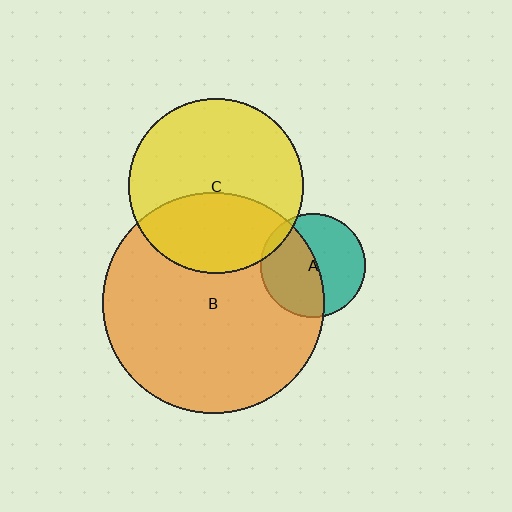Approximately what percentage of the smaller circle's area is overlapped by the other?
Approximately 35%.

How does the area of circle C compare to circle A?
Approximately 2.8 times.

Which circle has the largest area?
Circle B (orange).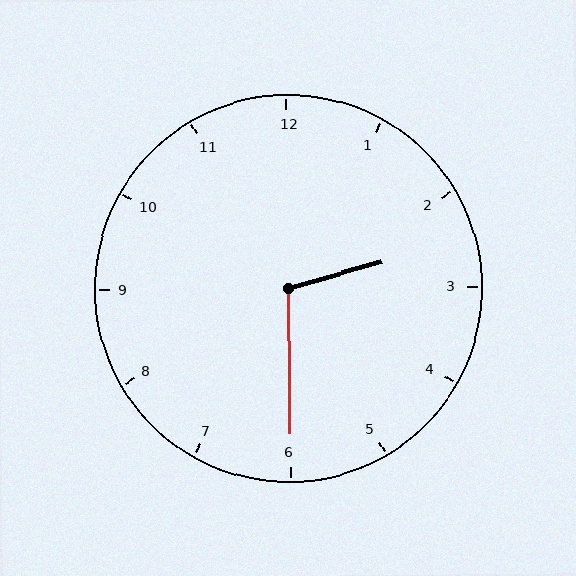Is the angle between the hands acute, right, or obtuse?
It is obtuse.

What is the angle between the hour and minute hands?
Approximately 105 degrees.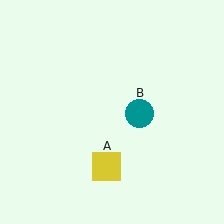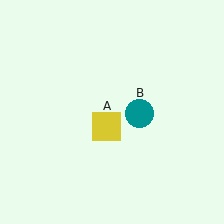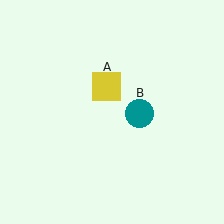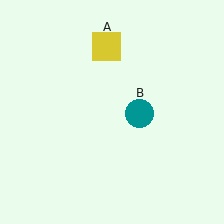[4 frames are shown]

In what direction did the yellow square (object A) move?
The yellow square (object A) moved up.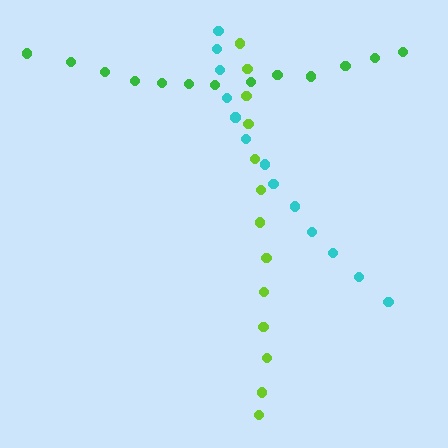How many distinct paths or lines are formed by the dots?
There are 3 distinct paths.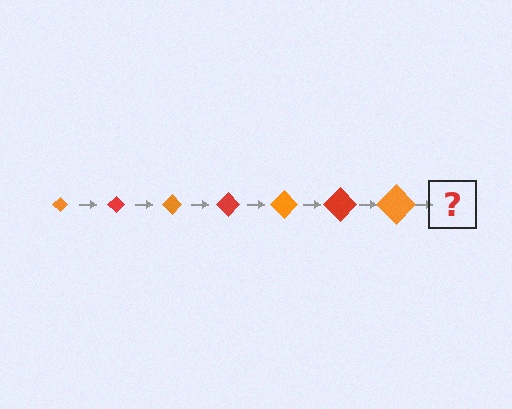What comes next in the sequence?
The next element should be a red diamond, larger than the previous one.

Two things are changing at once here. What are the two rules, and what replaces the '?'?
The two rules are that the diamond grows larger each step and the color cycles through orange and red. The '?' should be a red diamond, larger than the previous one.